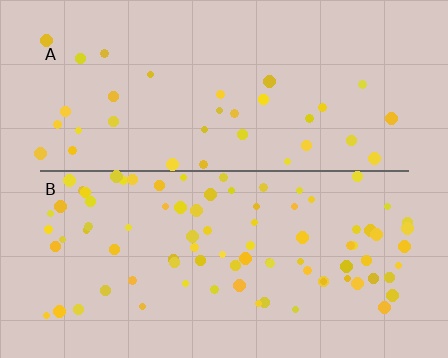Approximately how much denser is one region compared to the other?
Approximately 2.5× — region B over region A.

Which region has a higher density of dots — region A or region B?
B (the bottom).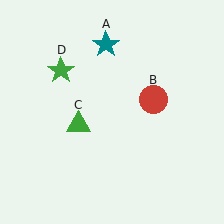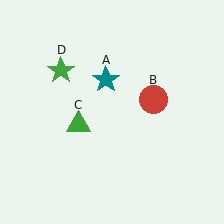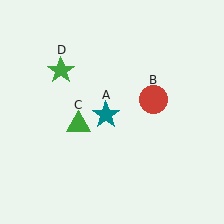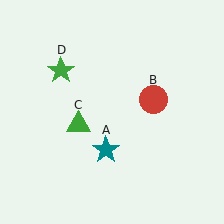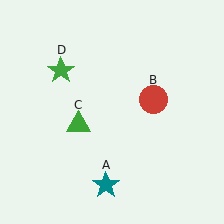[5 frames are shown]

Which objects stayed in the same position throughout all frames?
Red circle (object B) and green triangle (object C) and green star (object D) remained stationary.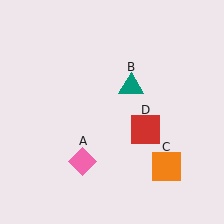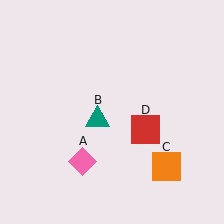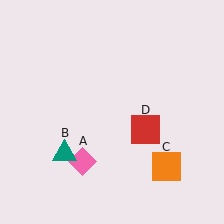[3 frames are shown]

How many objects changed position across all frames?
1 object changed position: teal triangle (object B).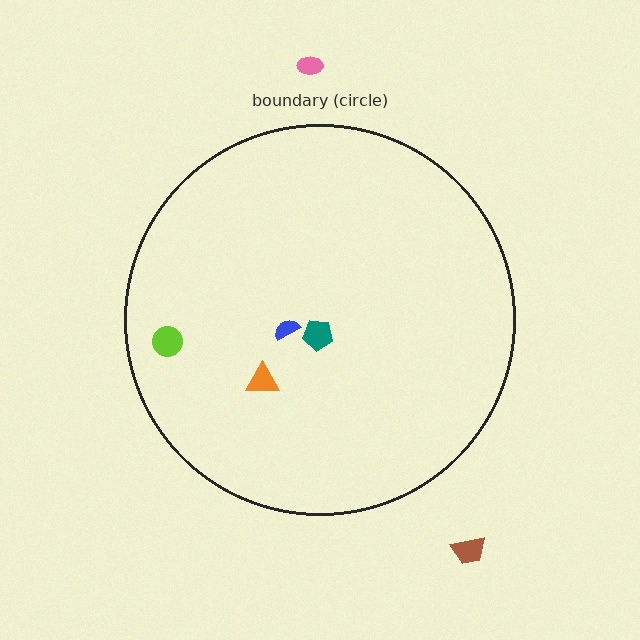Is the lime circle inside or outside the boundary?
Inside.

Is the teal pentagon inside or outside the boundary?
Inside.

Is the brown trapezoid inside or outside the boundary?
Outside.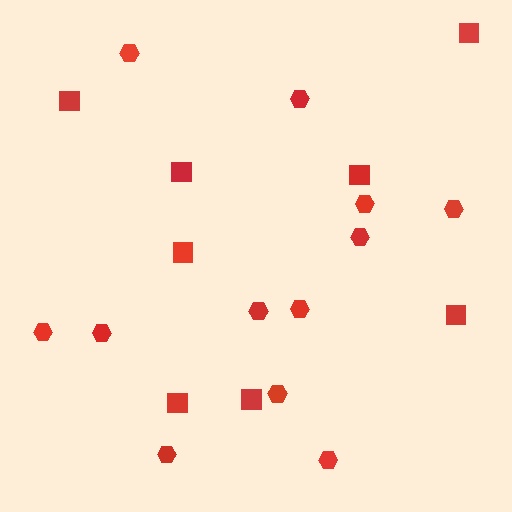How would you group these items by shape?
There are 2 groups: one group of hexagons (12) and one group of squares (8).